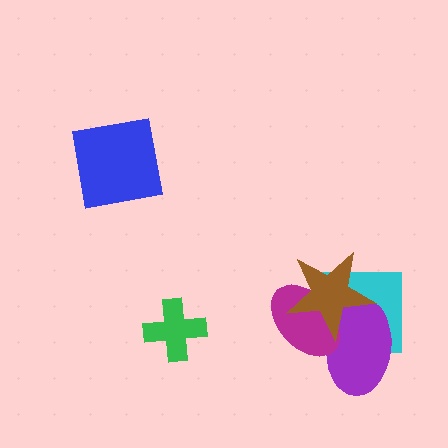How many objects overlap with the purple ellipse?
3 objects overlap with the purple ellipse.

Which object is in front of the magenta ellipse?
The brown star is in front of the magenta ellipse.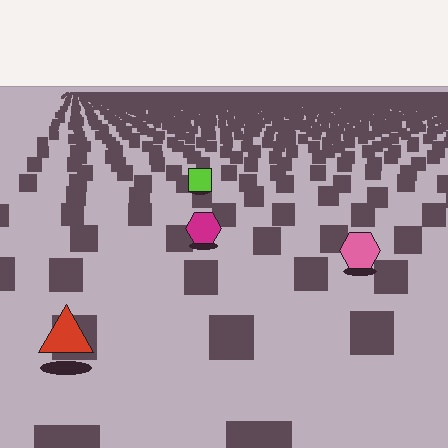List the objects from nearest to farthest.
From nearest to farthest: the red triangle, the pink hexagon, the magenta hexagon, the lime square.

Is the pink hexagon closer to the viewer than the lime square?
Yes. The pink hexagon is closer — you can tell from the texture gradient: the ground texture is coarser near it.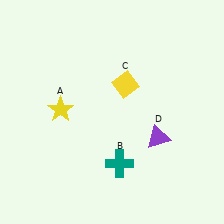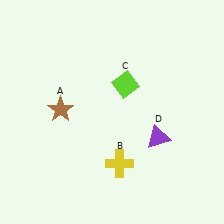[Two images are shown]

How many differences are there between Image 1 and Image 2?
There are 3 differences between the two images.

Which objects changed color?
A changed from yellow to brown. B changed from teal to yellow. C changed from yellow to lime.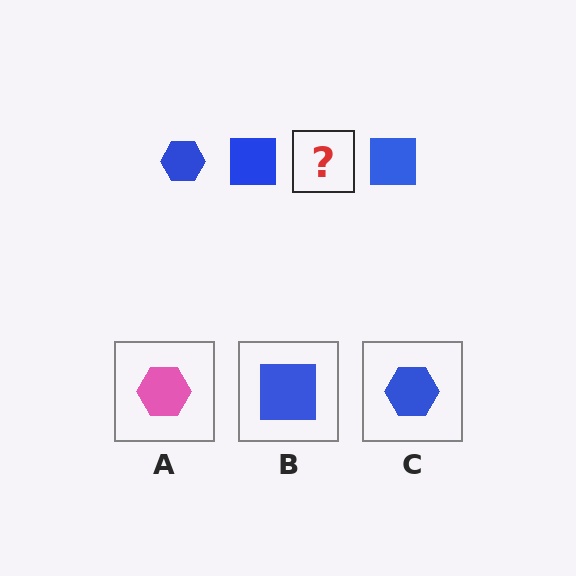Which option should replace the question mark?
Option C.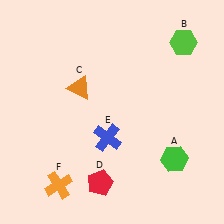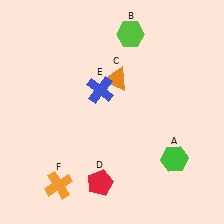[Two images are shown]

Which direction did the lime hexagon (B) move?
The lime hexagon (B) moved left.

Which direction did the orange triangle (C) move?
The orange triangle (C) moved right.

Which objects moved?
The objects that moved are: the lime hexagon (B), the orange triangle (C), the blue cross (E).